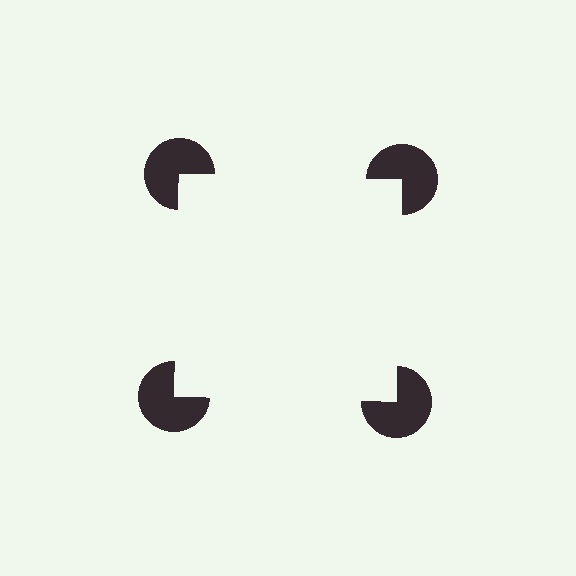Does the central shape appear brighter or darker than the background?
It typically appears slightly brighter than the background, even though no actual brightness change is drawn.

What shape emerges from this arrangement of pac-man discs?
An illusory square — its edges are inferred from the aligned wedge cuts in the pac-man discs, not physically drawn.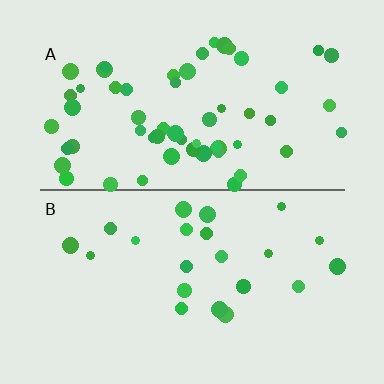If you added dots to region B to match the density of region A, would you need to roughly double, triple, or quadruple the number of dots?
Approximately triple.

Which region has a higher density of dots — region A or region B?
A (the top).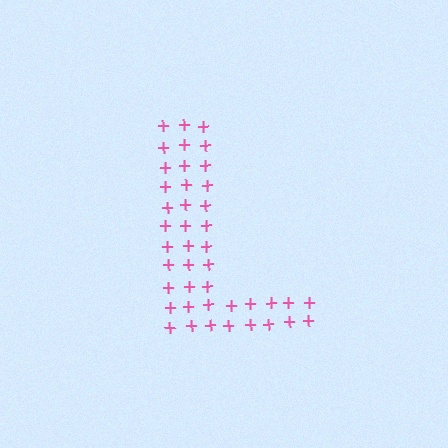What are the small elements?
The small elements are plus signs.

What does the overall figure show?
The overall figure shows the letter L.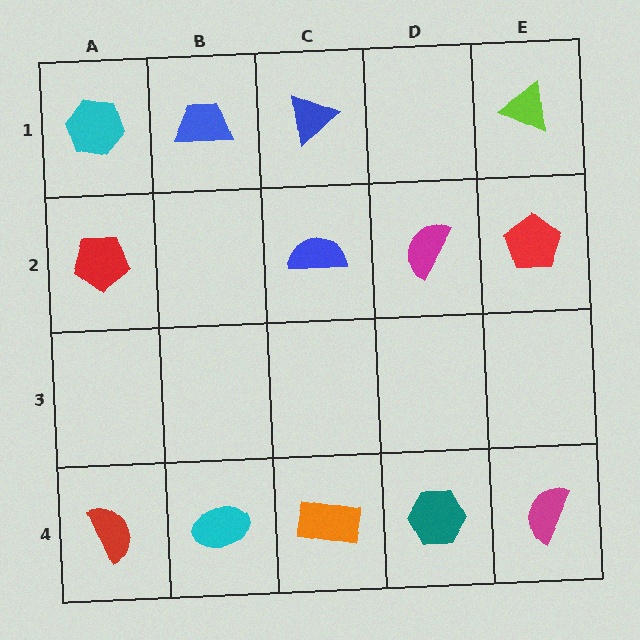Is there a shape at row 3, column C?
No, that cell is empty.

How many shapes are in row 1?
4 shapes.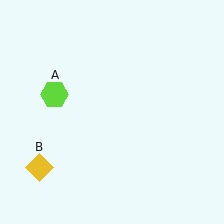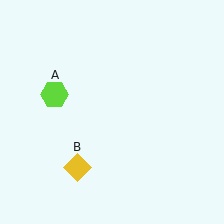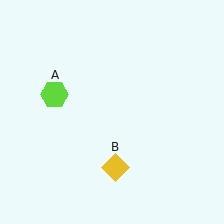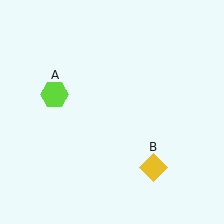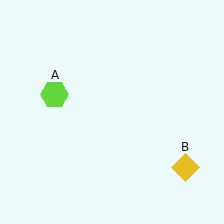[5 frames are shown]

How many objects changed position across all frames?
1 object changed position: yellow diamond (object B).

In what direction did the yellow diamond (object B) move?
The yellow diamond (object B) moved right.